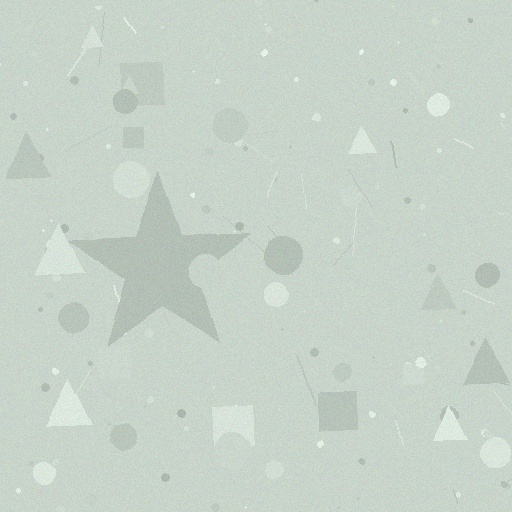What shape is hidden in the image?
A star is hidden in the image.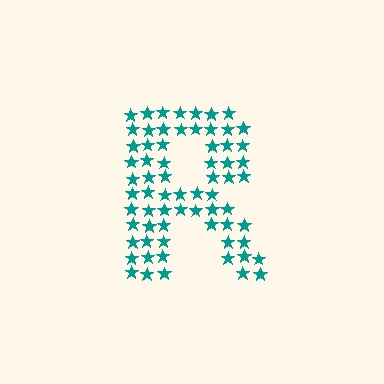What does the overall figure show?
The overall figure shows the letter R.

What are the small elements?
The small elements are stars.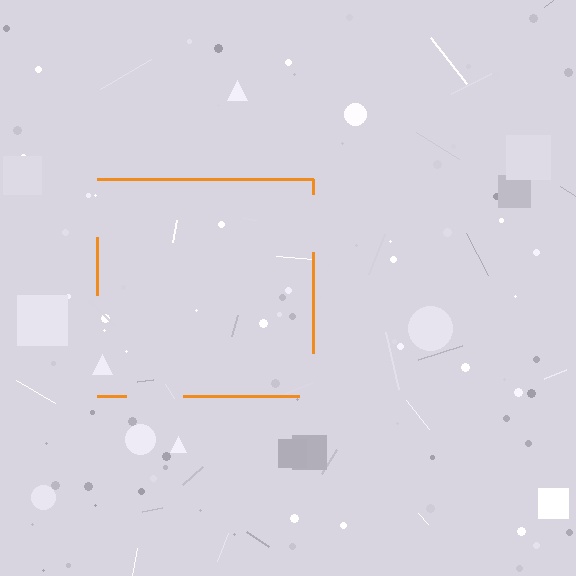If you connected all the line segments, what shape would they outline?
They would outline a square.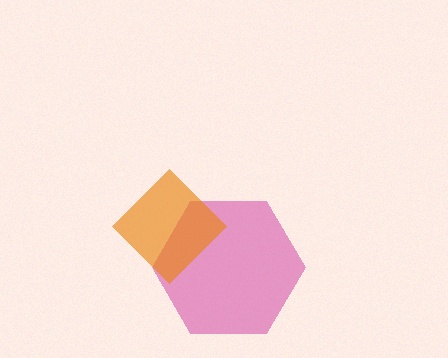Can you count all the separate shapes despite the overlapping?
Yes, there are 2 separate shapes.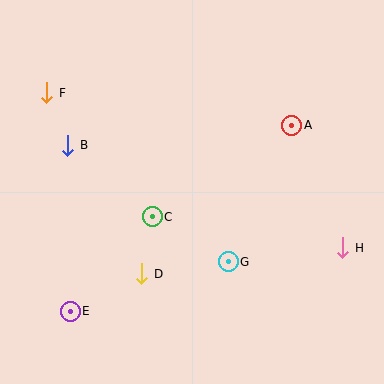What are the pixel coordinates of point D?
Point D is at (142, 274).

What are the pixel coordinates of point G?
Point G is at (228, 262).